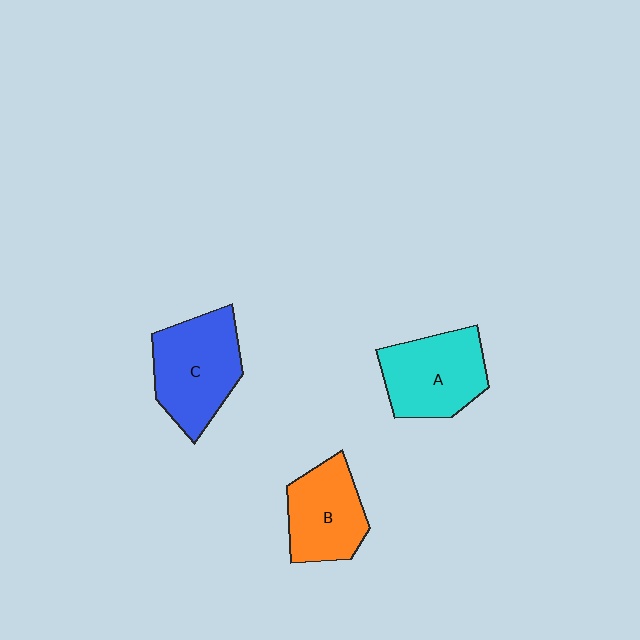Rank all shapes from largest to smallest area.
From largest to smallest: C (blue), A (cyan), B (orange).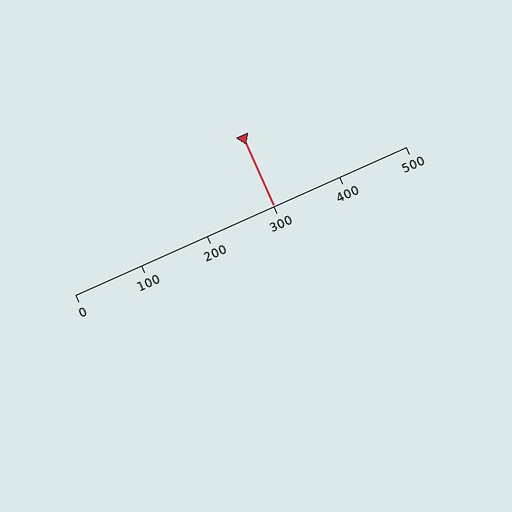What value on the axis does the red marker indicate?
The marker indicates approximately 300.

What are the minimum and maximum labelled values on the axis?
The axis runs from 0 to 500.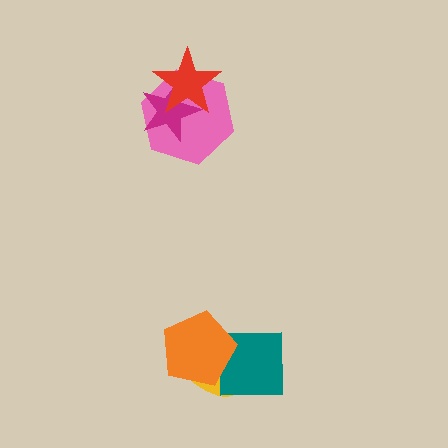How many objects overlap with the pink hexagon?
2 objects overlap with the pink hexagon.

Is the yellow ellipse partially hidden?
Yes, it is partially covered by another shape.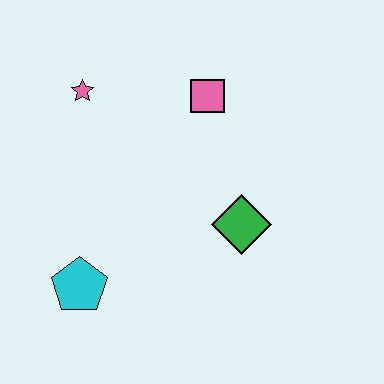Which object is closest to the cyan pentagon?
The green diamond is closest to the cyan pentagon.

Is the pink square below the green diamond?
No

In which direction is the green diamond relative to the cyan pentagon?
The green diamond is to the right of the cyan pentagon.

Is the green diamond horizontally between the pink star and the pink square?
No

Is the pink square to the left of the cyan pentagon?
No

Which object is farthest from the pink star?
The green diamond is farthest from the pink star.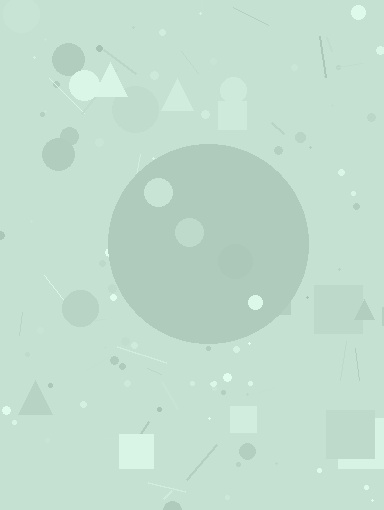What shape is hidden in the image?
A circle is hidden in the image.